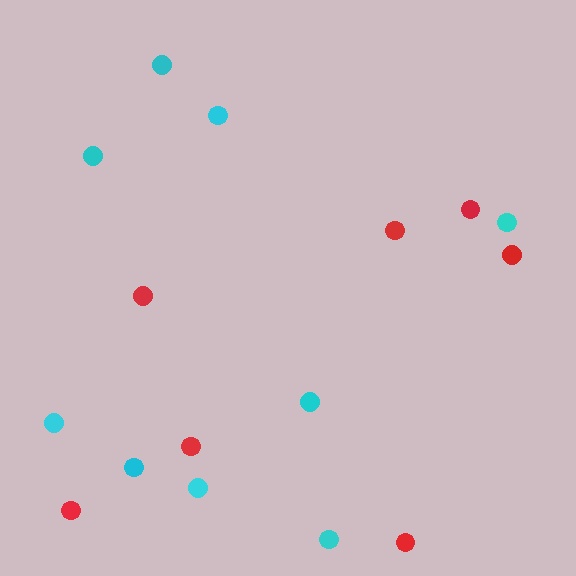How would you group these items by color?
There are 2 groups: one group of red circles (7) and one group of cyan circles (9).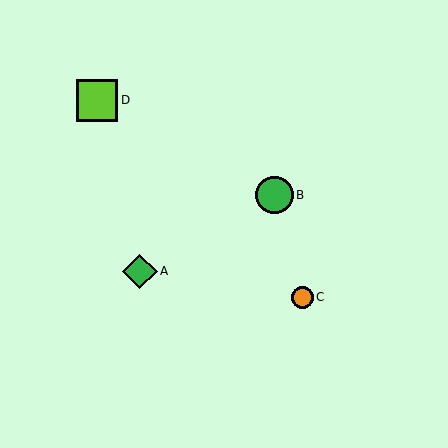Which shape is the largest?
The lime square (labeled D) is the largest.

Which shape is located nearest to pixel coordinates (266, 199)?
The green circle (labeled B) at (275, 195) is nearest to that location.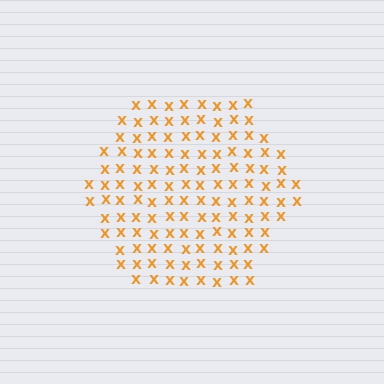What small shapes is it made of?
It is made of small letter X's.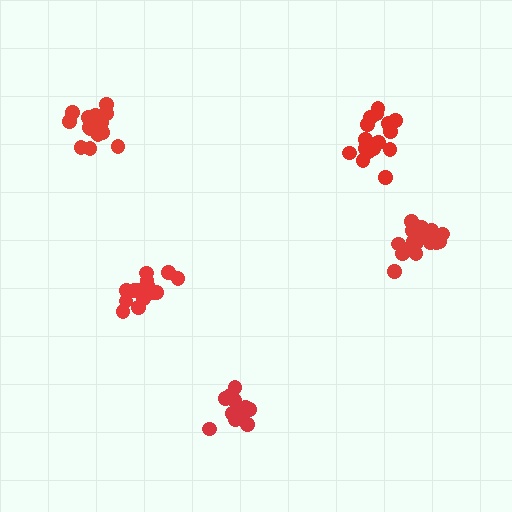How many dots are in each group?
Group 1: 16 dots, Group 2: 17 dots, Group 3: 12 dots, Group 4: 16 dots, Group 5: 18 dots (79 total).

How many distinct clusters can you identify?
There are 5 distinct clusters.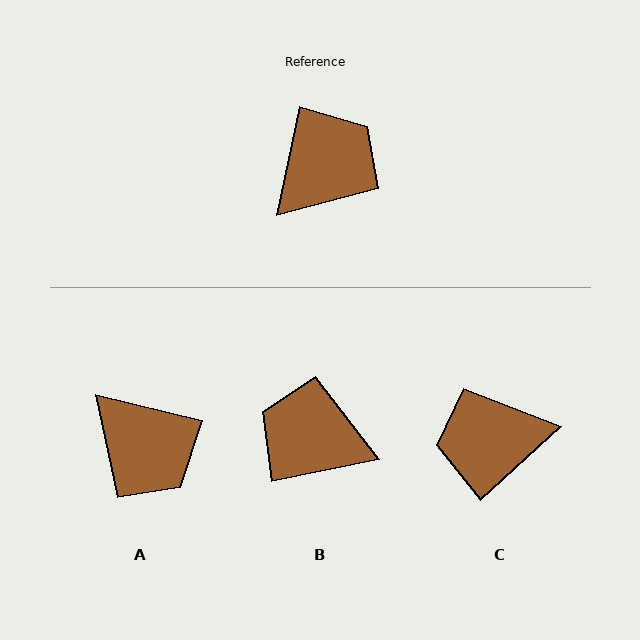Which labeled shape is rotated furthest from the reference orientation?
C, about 144 degrees away.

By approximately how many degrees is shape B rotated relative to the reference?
Approximately 113 degrees counter-clockwise.